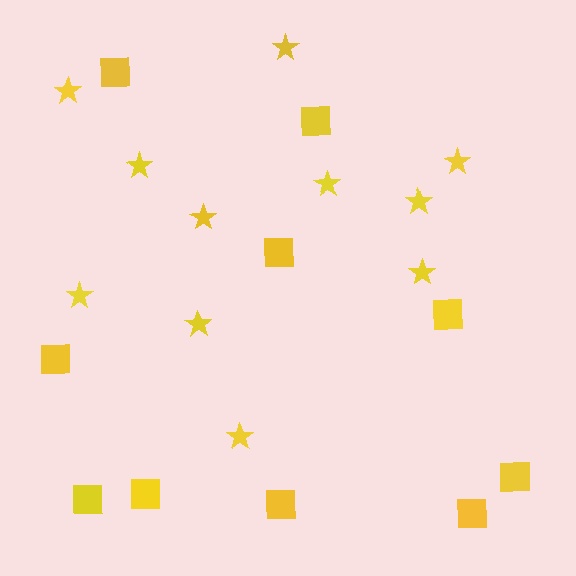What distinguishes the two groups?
There are 2 groups: one group of squares (10) and one group of stars (11).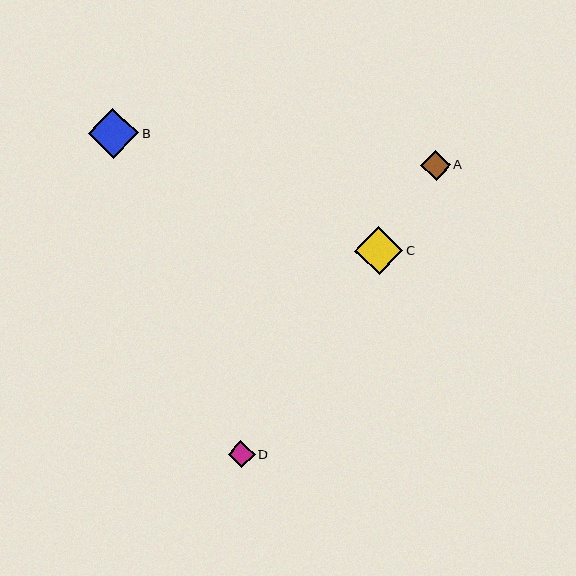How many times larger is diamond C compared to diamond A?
Diamond C is approximately 1.6 times the size of diamond A.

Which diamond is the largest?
Diamond B is the largest with a size of approximately 50 pixels.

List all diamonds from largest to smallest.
From largest to smallest: B, C, A, D.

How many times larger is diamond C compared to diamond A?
Diamond C is approximately 1.6 times the size of diamond A.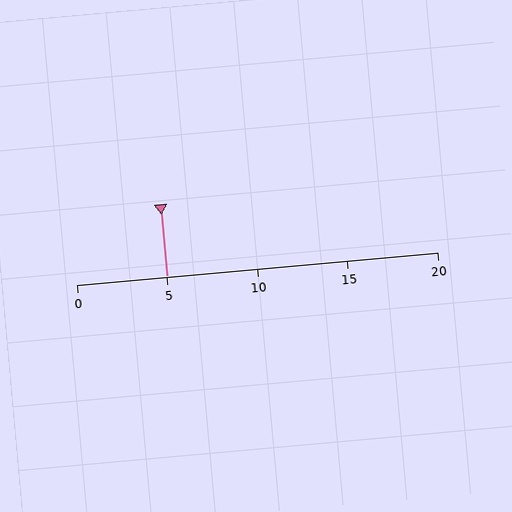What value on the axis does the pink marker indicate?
The marker indicates approximately 5.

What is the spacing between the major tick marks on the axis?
The major ticks are spaced 5 apart.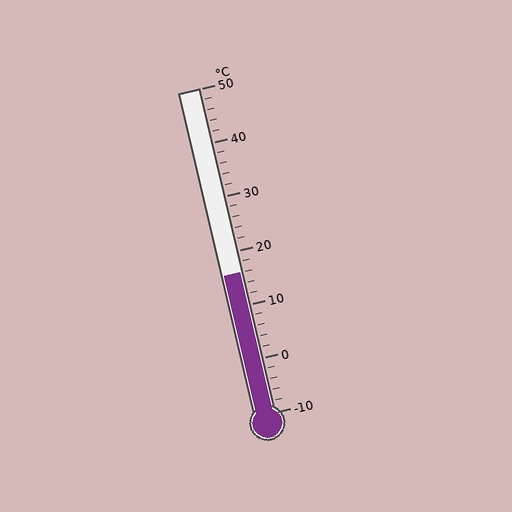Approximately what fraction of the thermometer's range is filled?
The thermometer is filled to approximately 45% of its range.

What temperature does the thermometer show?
The thermometer shows approximately 16°C.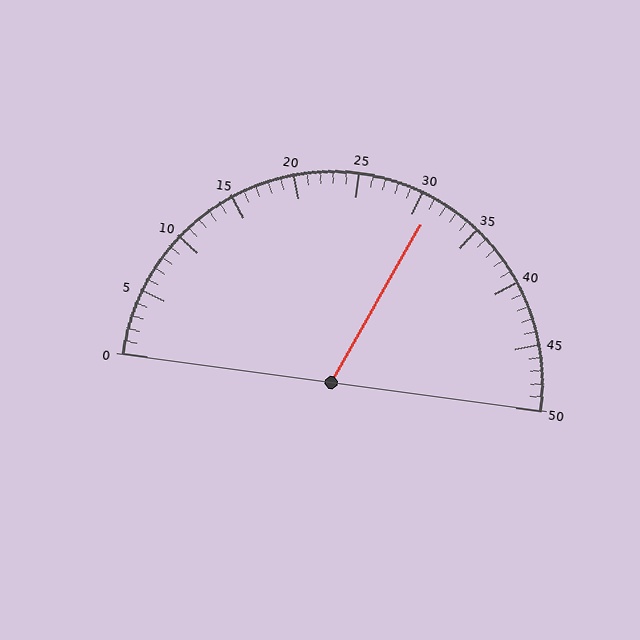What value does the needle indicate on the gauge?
The needle indicates approximately 31.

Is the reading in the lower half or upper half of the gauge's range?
The reading is in the upper half of the range (0 to 50).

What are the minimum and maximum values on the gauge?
The gauge ranges from 0 to 50.